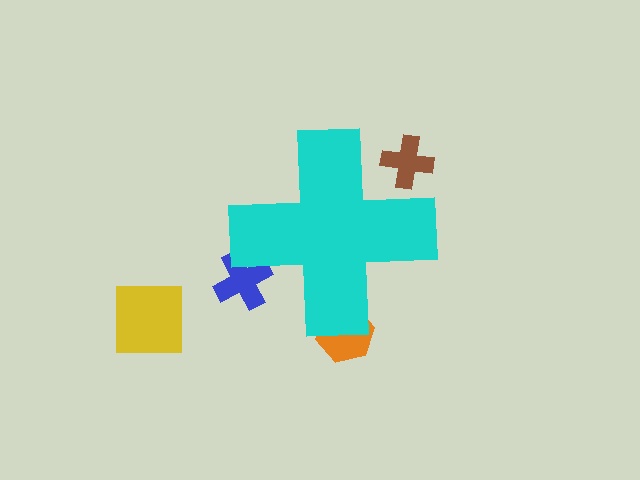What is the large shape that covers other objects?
A cyan cross.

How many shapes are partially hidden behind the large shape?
3 shapes are partially hidden.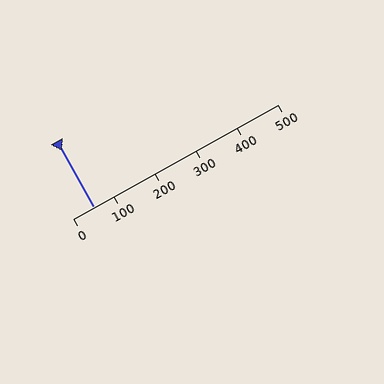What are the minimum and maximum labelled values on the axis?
The axis runs from 0 to 500.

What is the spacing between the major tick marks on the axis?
The major ticks are spaced 100 apart.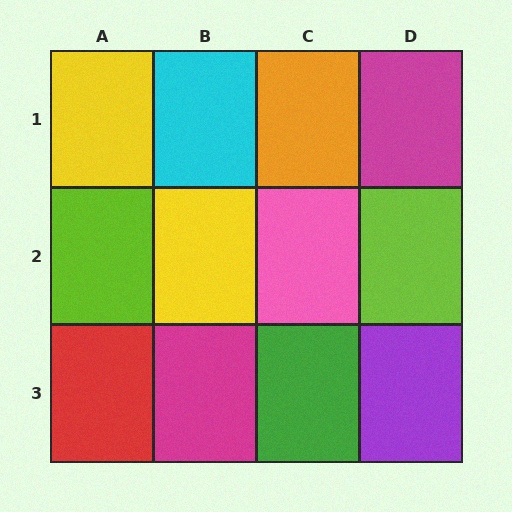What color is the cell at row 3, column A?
Red.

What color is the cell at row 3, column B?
Magenta.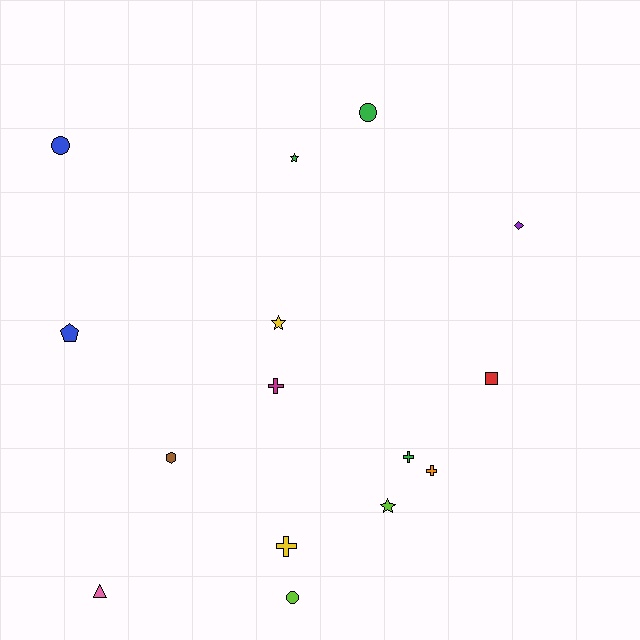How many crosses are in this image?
There are 4 crosses.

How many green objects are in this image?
There are 3 green objects.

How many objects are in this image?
There are 15 objects.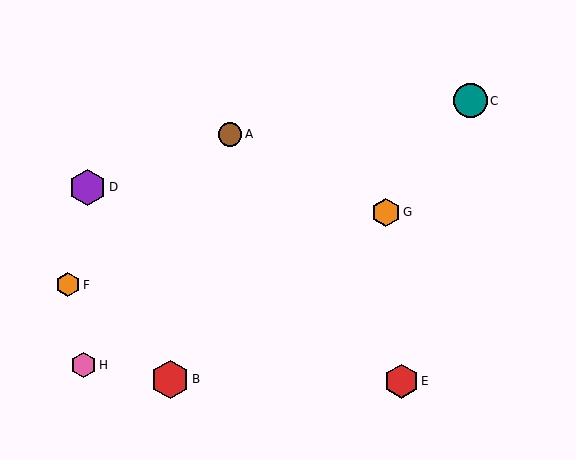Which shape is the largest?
The red hexagon (labeled B) is the largest.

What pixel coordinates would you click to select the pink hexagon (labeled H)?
Click at (83, 365) to select the pink hexagon H.